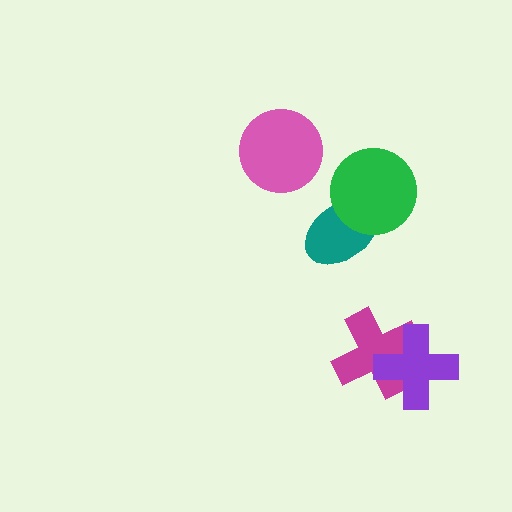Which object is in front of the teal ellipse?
The green circle is in front of the teal ellipse.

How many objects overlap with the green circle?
1 object overlaps with the green circle.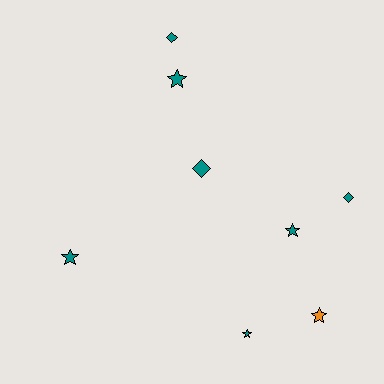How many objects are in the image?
There are 8 objects.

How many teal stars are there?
There are 4 teal stars.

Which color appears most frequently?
Teal, with 7 objects.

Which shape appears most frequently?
Star, with 5 objects.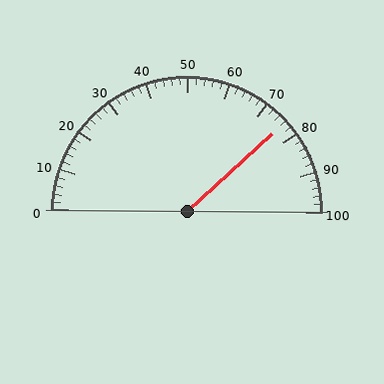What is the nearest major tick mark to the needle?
The nearest major tick mark is 80.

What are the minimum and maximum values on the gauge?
The gauge ranges from 0 to 100.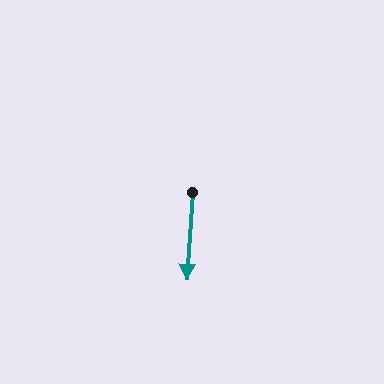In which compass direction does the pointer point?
South.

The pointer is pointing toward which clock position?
Roughly 6 o'clock.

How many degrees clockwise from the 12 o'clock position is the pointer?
Approximately 184 degrees.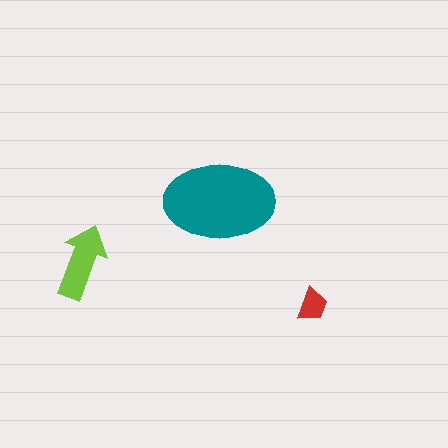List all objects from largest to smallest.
The teal ellipse, the lime arrow, the red trapezoid.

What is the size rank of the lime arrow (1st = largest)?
2nd.